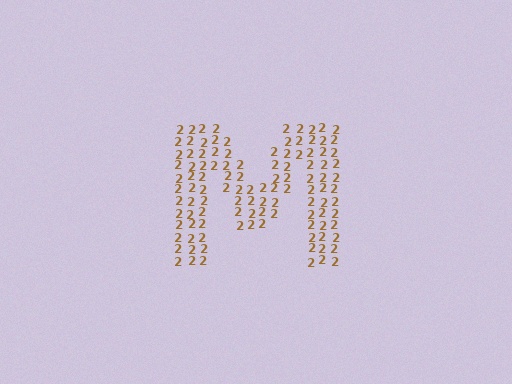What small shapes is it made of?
It is made of small digit 2's.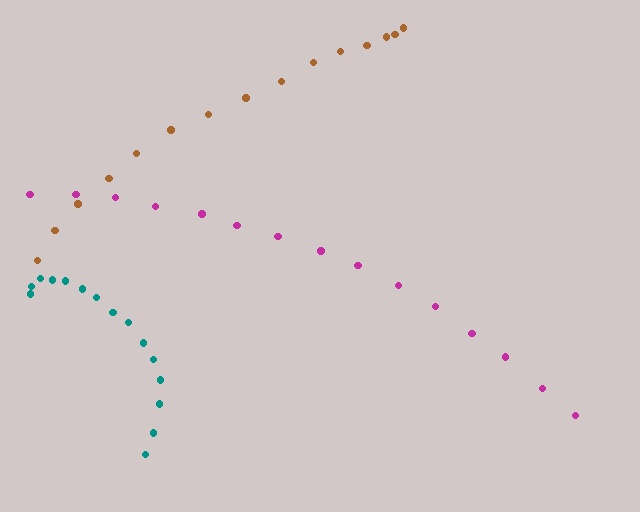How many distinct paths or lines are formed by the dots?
There are 3 distinct paths.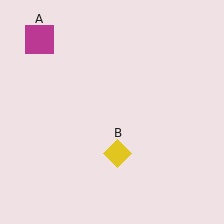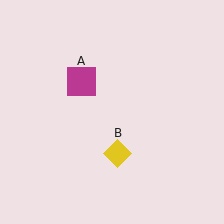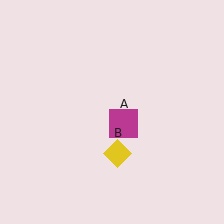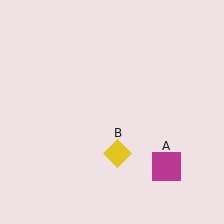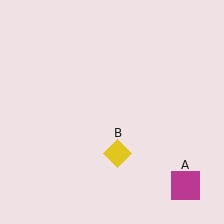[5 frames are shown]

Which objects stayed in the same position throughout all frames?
Yellow diamond (object B) remained stationary.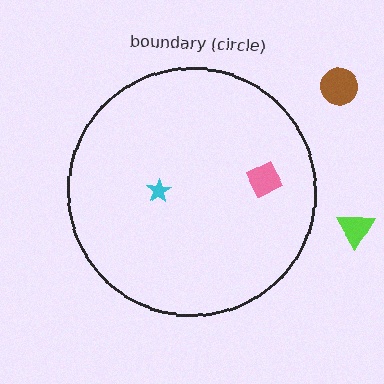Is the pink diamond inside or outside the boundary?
Inside.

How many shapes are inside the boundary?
2 inside, 2 outside.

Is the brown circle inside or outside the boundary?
Outside.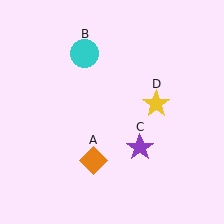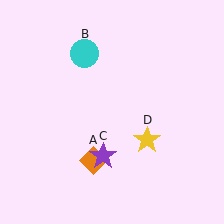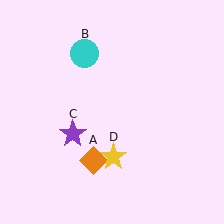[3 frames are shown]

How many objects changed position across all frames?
2 objects changed position: purple star (object C), yellow star (object D).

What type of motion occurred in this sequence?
The purple star (object C), yellow star (object D) rotated clockwise around the center of the scene.